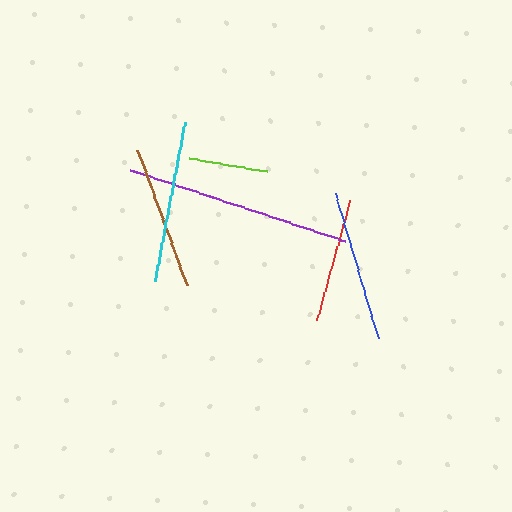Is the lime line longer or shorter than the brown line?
The brown line is longer than the lime line.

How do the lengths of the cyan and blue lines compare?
The cyan and blue lines are approximately the same length.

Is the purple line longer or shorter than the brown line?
The purple line is longer than the brown line.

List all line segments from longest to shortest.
From longest to shortest: purple, cyan, blue, brown, red, lime.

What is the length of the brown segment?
The brown segment is approximately 144 pixels long.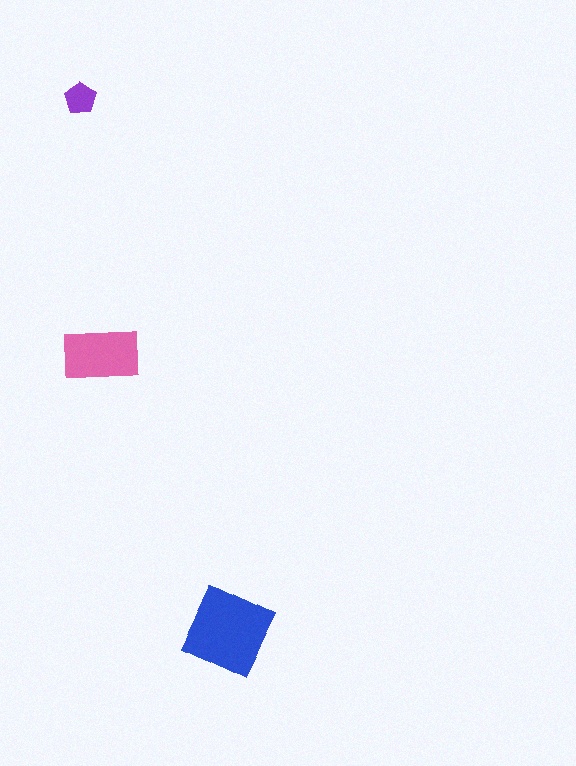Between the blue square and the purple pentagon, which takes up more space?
The blue square.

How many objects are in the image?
There are 3 objects in the image.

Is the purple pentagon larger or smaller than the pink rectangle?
Smaller.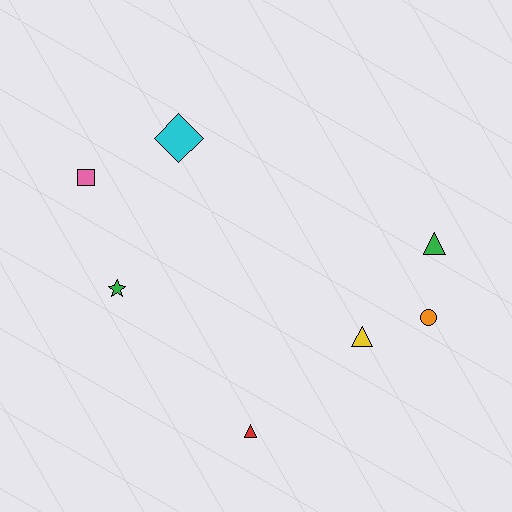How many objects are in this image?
There are 7 objects.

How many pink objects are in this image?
There is 1 pink object.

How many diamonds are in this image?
There is 1 diamond.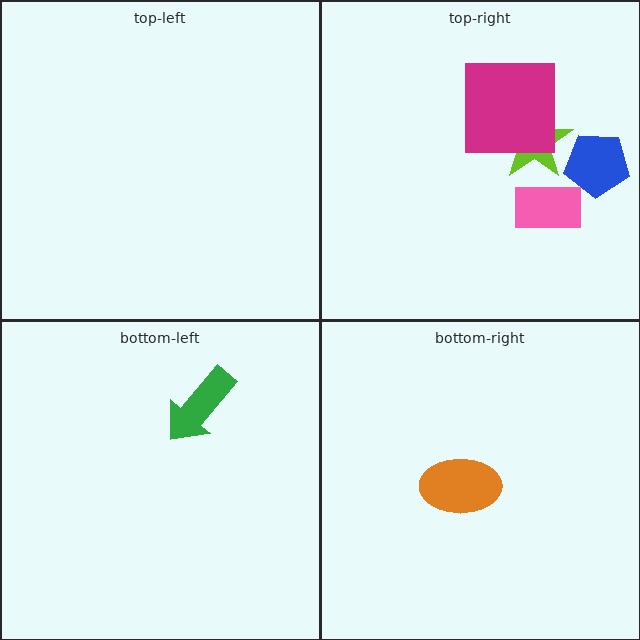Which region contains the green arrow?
The bottom-left region.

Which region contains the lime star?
The top-right region.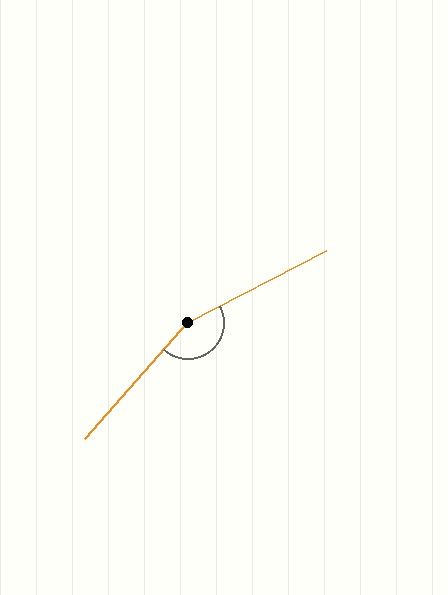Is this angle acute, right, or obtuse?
It is obtuse.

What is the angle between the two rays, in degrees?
Approximately 159 degrees.